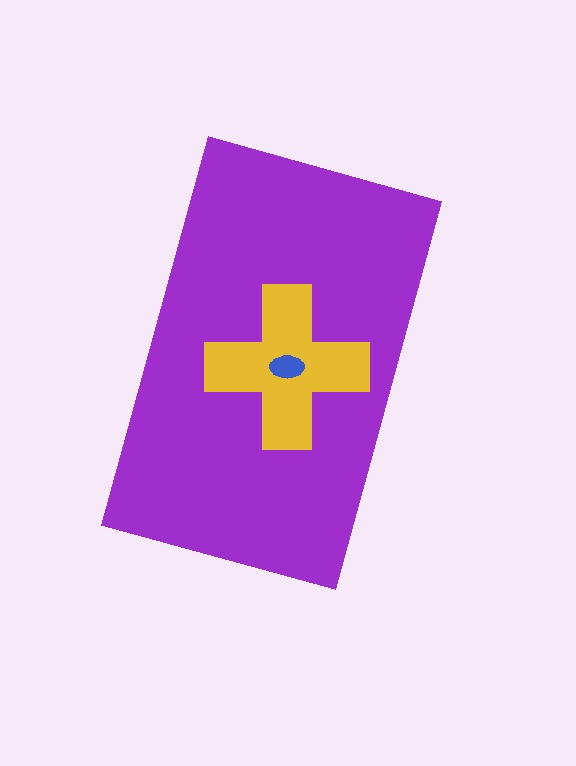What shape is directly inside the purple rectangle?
The yellow cross.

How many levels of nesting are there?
3.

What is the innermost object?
The blue ellipse.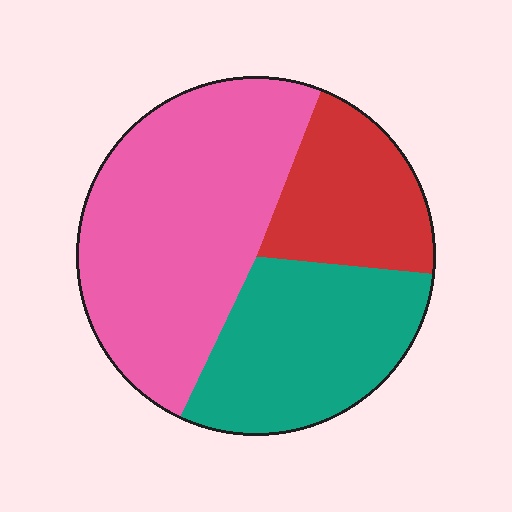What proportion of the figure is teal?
Teal takes up about one third (1/3) of the figure.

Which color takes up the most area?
Pink, at roughly 50%.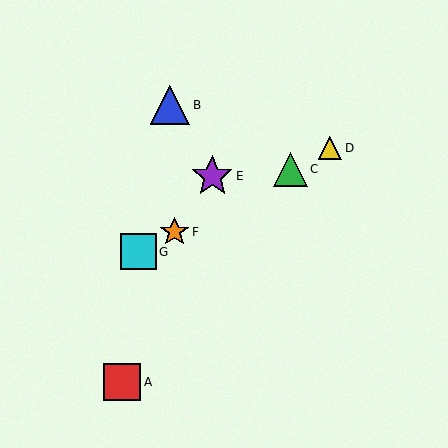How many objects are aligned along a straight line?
4 objects (C, D, F, G) are aligned along a straight line.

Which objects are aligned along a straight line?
Objects C, D, F, G are aligned along a straight line.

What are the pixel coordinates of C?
Object C is at (290, 169).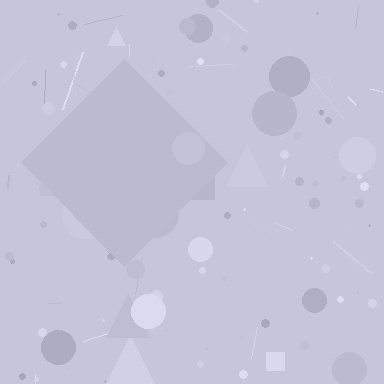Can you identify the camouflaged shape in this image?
The camouflaged shape is a diamond.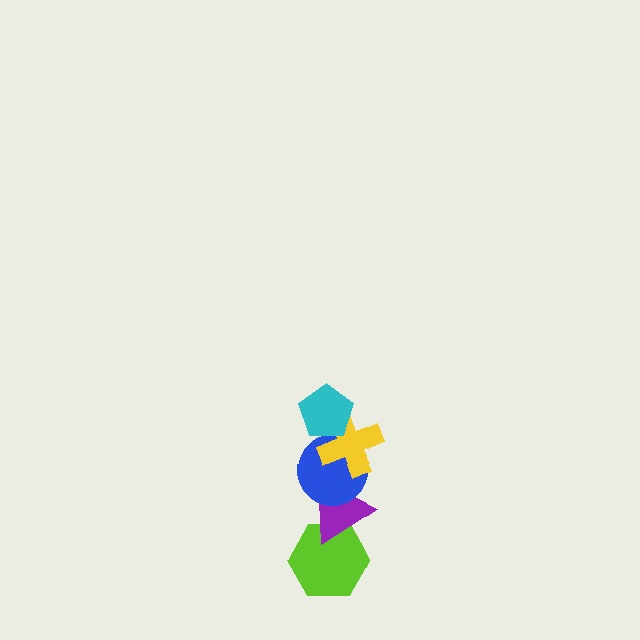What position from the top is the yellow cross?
The yellow cross is 2nd from the top.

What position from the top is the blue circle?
The blue circle is 3rd from the top.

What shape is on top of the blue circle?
The yellow cross is on top of the blue circle.